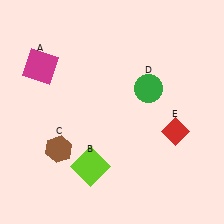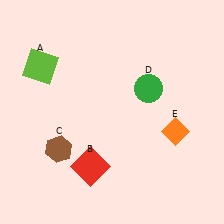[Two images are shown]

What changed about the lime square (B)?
In Image 1, B is lime. In Image 2, it changed to red.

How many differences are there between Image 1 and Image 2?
There are 3 differences between the two images.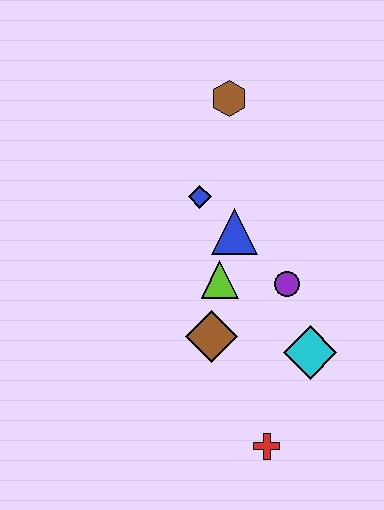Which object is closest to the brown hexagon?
The blue diamond is closest to the brown hexagon.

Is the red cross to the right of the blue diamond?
Yes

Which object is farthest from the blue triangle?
The red cross is farthest from the blue triangle.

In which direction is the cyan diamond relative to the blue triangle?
The cyan diamond is below the blue triangle.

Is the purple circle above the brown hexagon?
No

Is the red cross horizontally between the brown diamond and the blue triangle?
No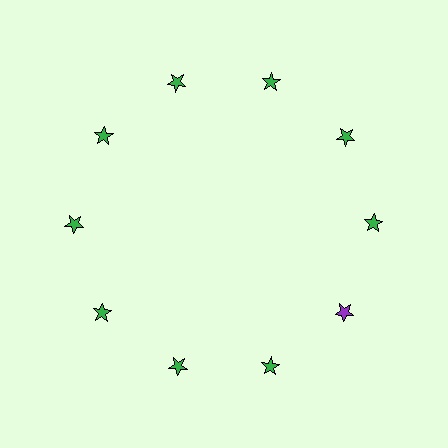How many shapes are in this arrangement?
There are 10 shapes arranged in a ring pattern.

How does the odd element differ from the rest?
It has a different color: purple instead of green.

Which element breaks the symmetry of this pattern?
The purple star at roughly the 4 o'clock position breaks the symmetry. All other shapes are green stars.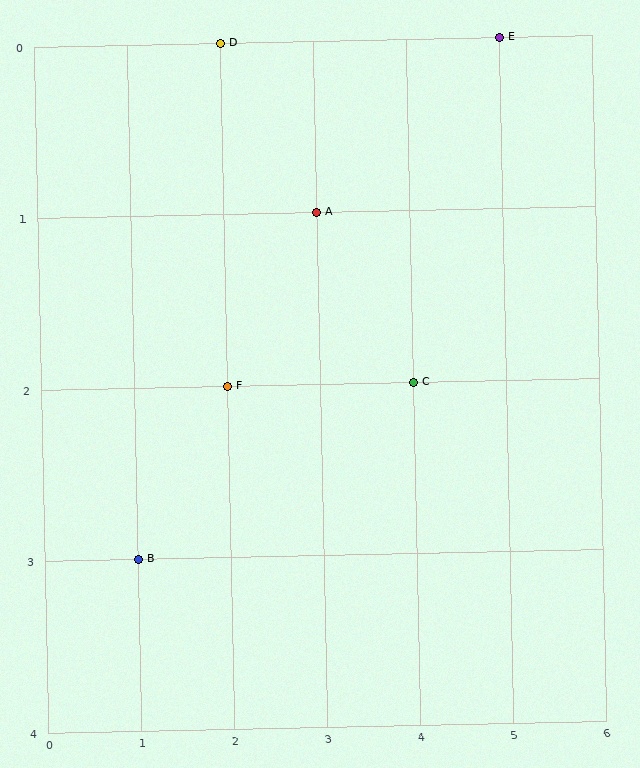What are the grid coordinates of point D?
Point D is at grid coordinates (2, 0).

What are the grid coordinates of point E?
Point E is at grid coordinates (5, 0).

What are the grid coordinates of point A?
Point A is at grid coordinates (3, 1).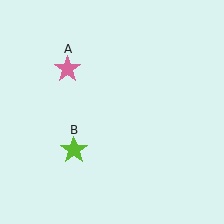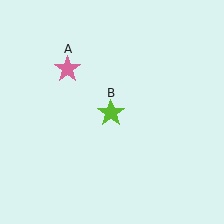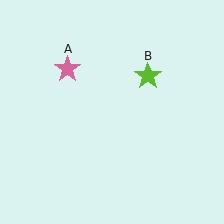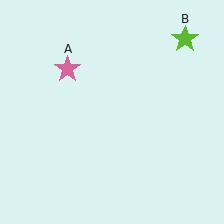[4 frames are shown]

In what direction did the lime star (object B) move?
The lime star (object B) moved up and to the right.